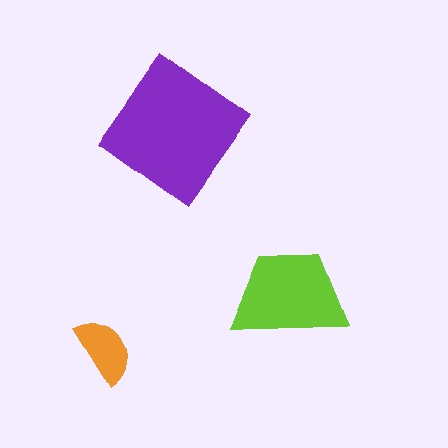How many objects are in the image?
There are 3 objects in the image.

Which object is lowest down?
The orange semicircle is bottommost.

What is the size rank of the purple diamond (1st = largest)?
1st.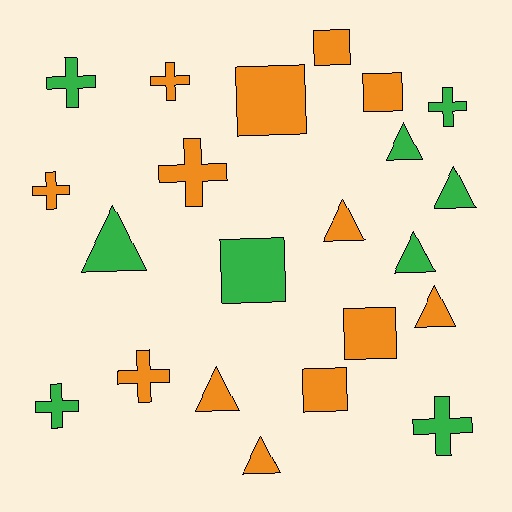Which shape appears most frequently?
Cross, with 8 objects.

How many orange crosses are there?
There are 4 orange crosses.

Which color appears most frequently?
Orange, with 13 objects.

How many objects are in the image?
There are 22 objects.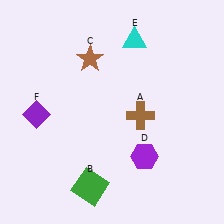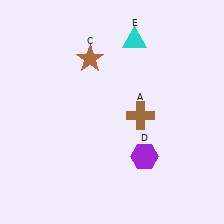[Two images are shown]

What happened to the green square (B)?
The green square (B) was removed in Image 2. It was in the bottom-left area of Image 1.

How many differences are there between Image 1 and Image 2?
There are 2 differences between the two images.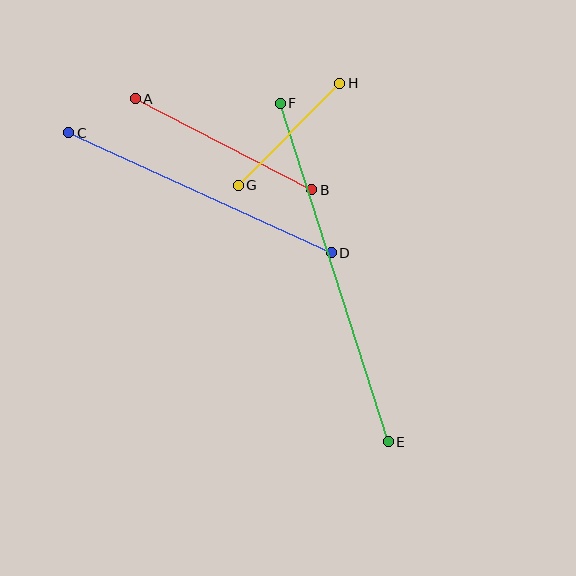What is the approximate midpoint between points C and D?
The midpoint is at approximately (200, 193) pixels.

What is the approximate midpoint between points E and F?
The midpoint is at approximately (334, 272) pixels.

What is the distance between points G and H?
The distance is approximately 144 pixels.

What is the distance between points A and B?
The distance is approximately 199 pixels.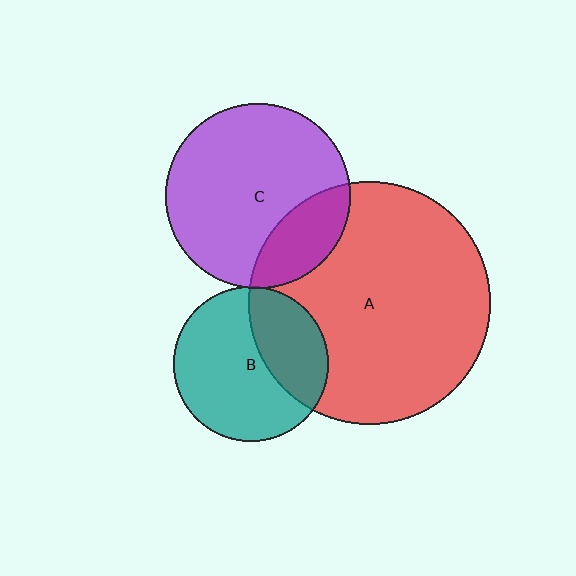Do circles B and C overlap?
Yes.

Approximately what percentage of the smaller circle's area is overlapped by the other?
Approximately 5%.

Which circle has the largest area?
Circle A (red).